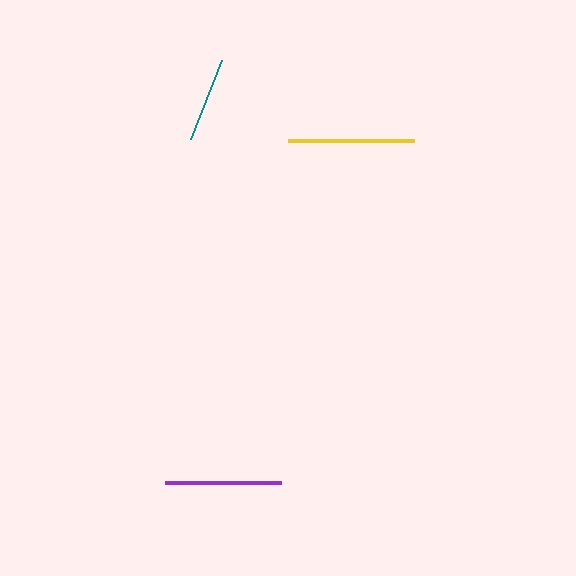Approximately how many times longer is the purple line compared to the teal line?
The purple line is approximately 1.4 times the length of the teal line.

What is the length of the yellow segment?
The yellow segment is approximately 127 pixels long.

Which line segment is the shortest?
The teal line is the shortest at approximately 85 pixels.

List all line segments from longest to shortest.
From longest to shortest: yellow, purple, teal.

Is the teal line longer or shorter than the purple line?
The purple line is longer than the teal line.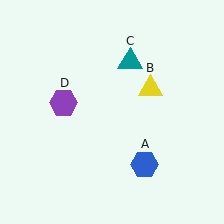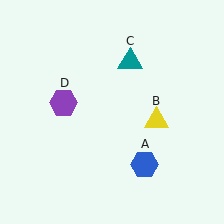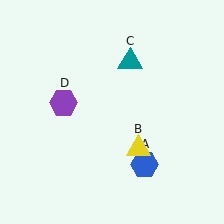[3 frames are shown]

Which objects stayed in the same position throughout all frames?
Blue hexagon (object A) and teal triangle (object C) and purple hexagon (object D) remained stationary.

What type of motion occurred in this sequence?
The yellow triangle (object B) rotated clockwise around the center of the scene.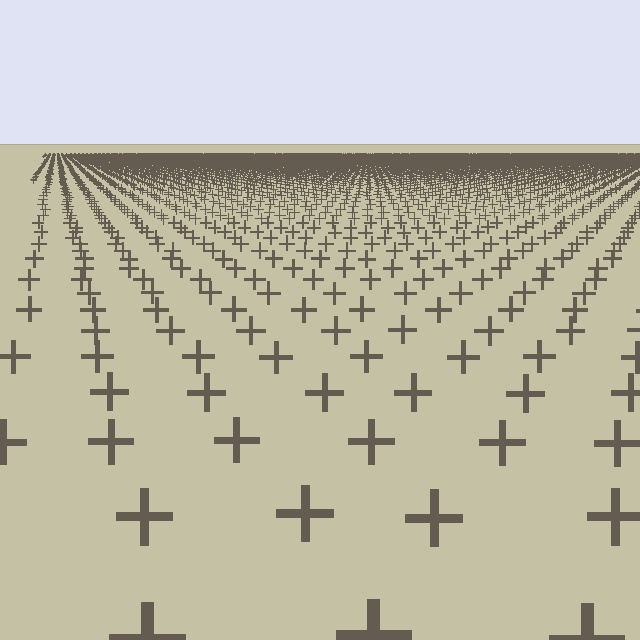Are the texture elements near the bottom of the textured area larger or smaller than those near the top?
Larger. Near the bottom, elements are closer to the viewer and appear at a bigger on-screen size.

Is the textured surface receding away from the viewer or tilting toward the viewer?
The surface is receding away from the viewer. Texture elements get smaller and denser toward the top.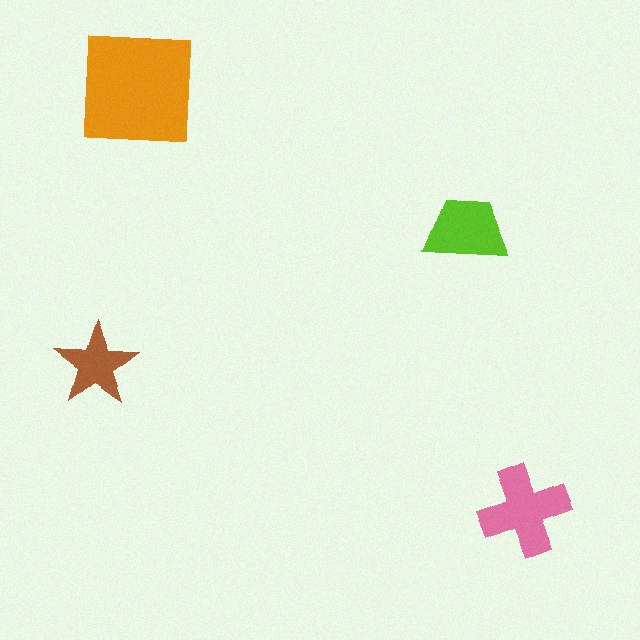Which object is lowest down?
The pink cross is bottommost.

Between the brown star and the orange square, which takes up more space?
The orange square.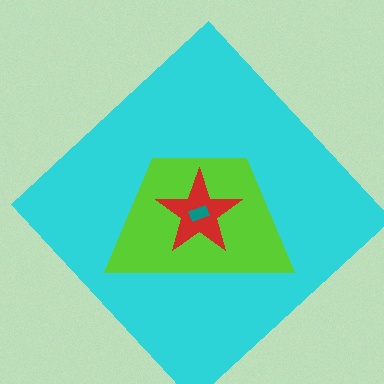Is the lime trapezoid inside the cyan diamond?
Yes.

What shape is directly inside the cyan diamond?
The lime trapezoid.